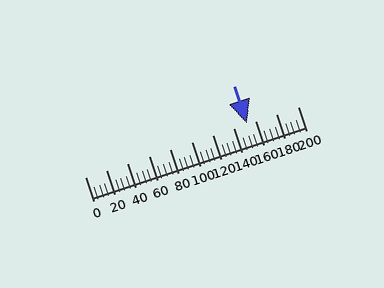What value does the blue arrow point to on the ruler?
The blue arrow points to approximately 152.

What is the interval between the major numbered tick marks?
The major tick marks are spaced 20 units apart.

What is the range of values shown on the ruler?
The ruler shows values from 0 to 200.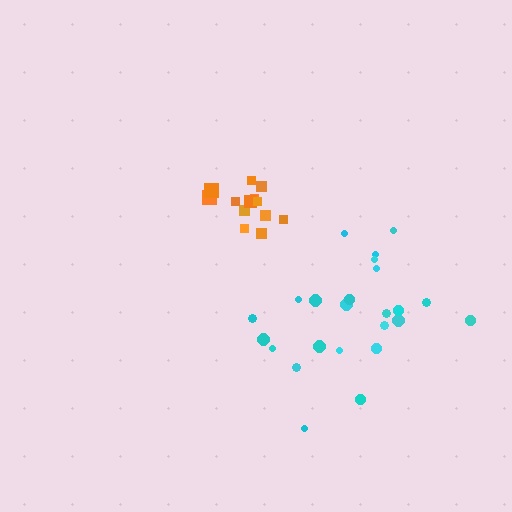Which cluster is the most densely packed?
Orange.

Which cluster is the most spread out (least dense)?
Cyan.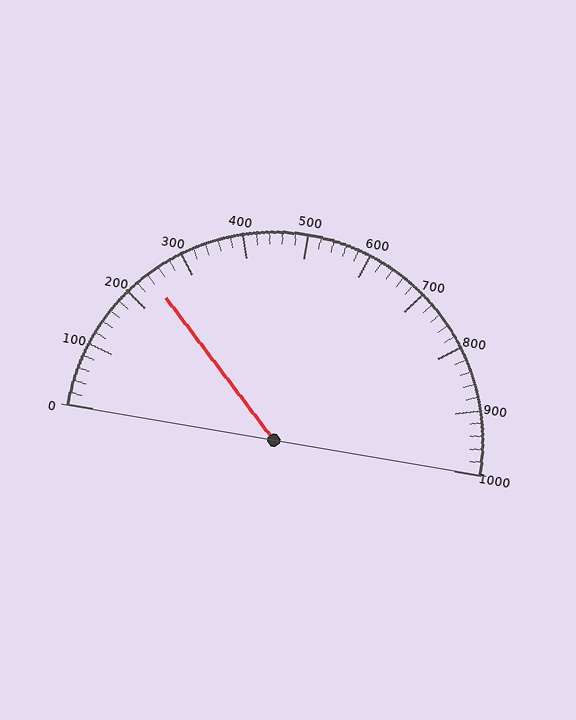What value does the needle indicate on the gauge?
The needle indicates approximately 240.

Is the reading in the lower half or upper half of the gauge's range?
The reading is in the lower half of the range (0 to 1000).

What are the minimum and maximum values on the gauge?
The gauge ranges from 0 to 1000.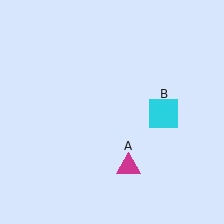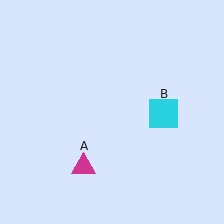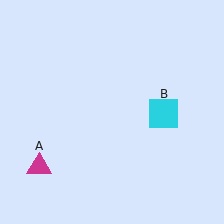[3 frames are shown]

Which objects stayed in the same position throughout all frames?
Cyan square (object B) remained stationary.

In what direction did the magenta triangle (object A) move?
The magenta triangle (object A) moved left.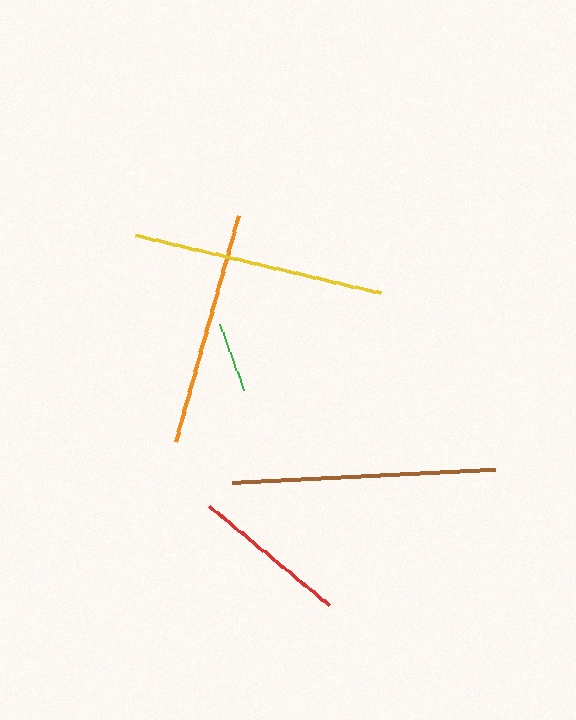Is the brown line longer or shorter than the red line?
The brown line is longer than the red line.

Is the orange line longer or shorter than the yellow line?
The yellow line is longer than the orange line.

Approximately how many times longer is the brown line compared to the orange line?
The brown line is approximately 1.1 times the length of the orange line.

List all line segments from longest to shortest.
From longest to shortest: brown, yellow, orange, red, green.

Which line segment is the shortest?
The green line is the shortest at approximately 70 pixels.